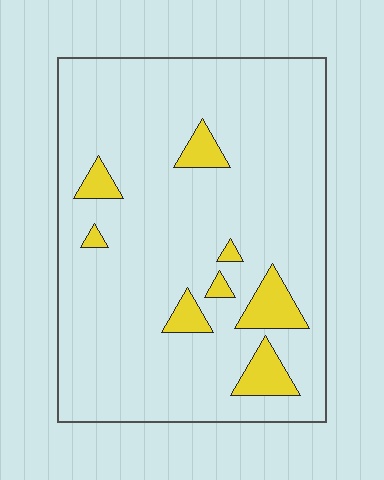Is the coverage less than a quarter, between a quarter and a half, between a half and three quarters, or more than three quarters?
Less than a quarter.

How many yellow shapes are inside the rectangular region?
8.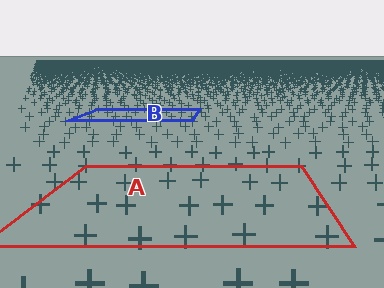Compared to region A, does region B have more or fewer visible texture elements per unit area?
Region B has more texture elements per unit area — they are packed more densely because it is farther away.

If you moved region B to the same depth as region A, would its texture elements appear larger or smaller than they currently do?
They would appear larger. At a closer depth, the same texture elements are projected at a bigger on-screen size.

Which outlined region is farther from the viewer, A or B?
Region B is farther from the viewer — the texture elements inside it appear smaller and more densely packed.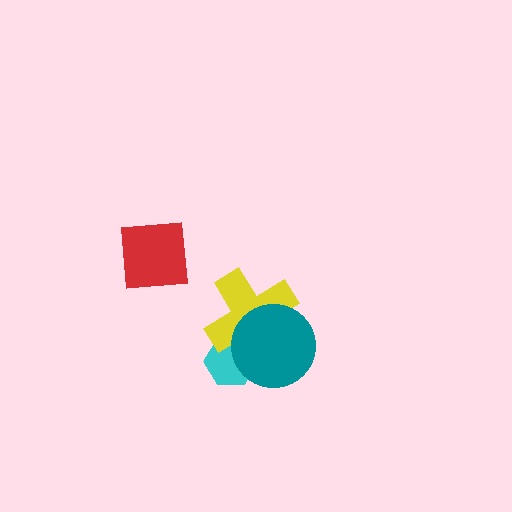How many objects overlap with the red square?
0 objects overlap with the red square.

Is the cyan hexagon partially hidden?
Yes, it is partially covered by another shape.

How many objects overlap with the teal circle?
2 objects overlap with the teal circle.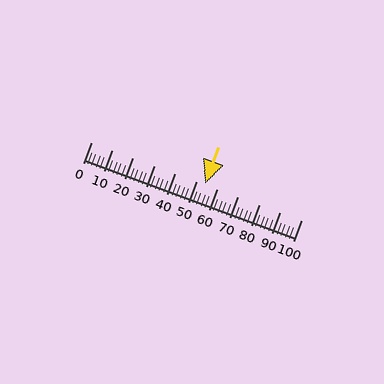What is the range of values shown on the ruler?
The ruler shows values from 0 to 100.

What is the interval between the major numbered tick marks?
The major tick marks are spaced 10 units apart.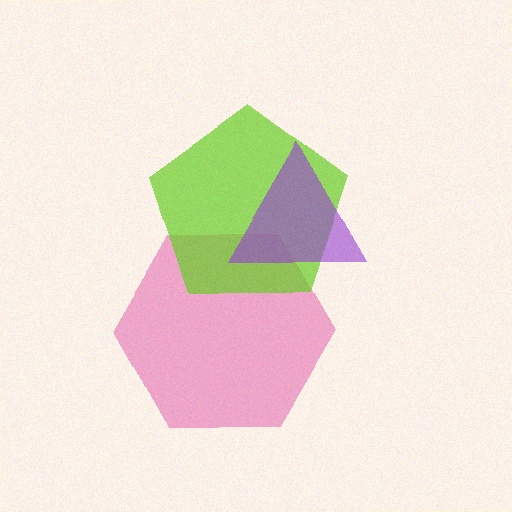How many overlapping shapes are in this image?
There are 3 overlapping shapes in the image.